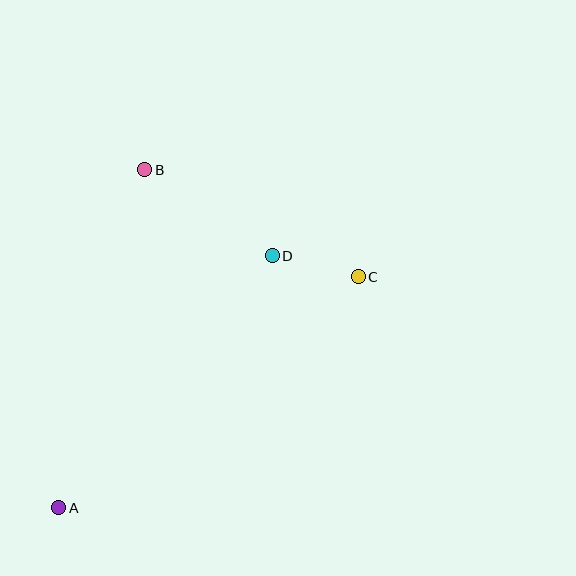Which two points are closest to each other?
Points C and D are closest to each other.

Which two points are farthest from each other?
Points A and C are farthest from each other.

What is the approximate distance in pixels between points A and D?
The distance between A and D is approximately 330 pixels.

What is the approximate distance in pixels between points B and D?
The distance between B and D is approximately 154 pixels.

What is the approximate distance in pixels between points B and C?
The distance between B and C is approximately 239 pixels.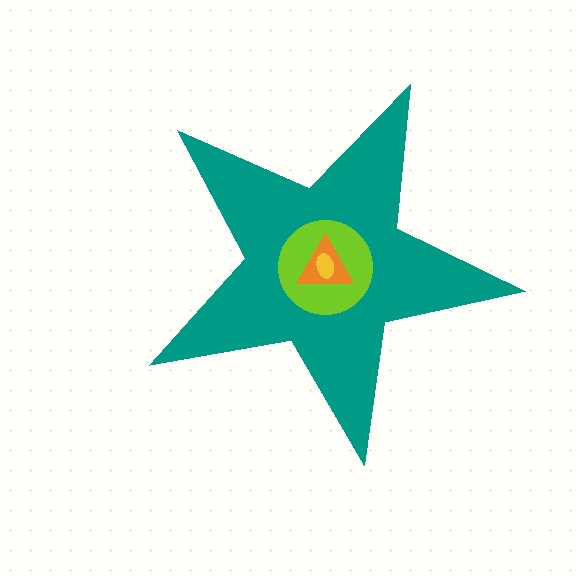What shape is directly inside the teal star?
The lime circle.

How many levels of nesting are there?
4.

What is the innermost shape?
The yellow ellipse.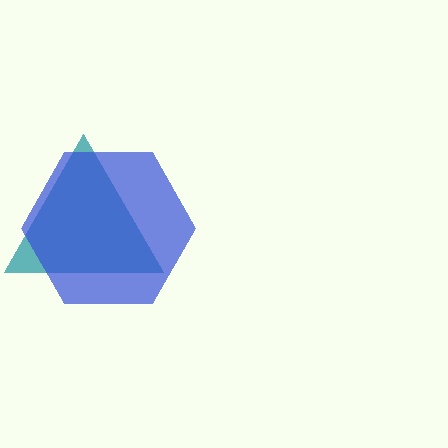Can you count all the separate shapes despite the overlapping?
Yes, there are 2 separate shapes.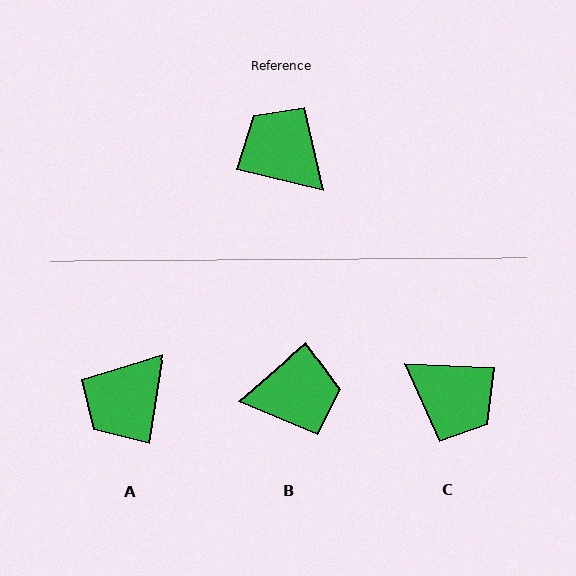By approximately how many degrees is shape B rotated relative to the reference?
Approximately 126 degrees clockwise.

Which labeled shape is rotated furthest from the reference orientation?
C, about 169 degrees away.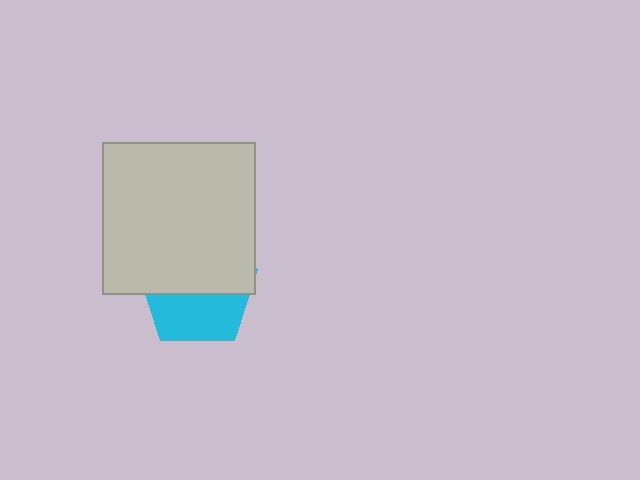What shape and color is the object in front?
The object in front is a light gray square.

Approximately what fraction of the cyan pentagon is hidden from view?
Roughly 57% of the cyan pentagon is hidden behind the light gray square.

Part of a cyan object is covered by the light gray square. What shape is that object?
It is a pentagon.